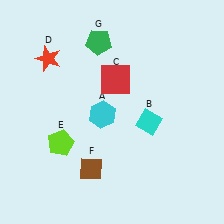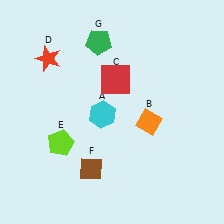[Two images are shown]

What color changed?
The diamond (B) changed from cyan in Image 1 to orange in Image 2.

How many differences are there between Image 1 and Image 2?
There is 1 difference between the two images.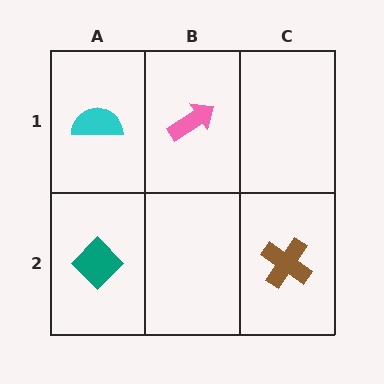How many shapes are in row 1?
2 shapes.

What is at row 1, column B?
A pink arrow.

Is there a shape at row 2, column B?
No, that cell is empty.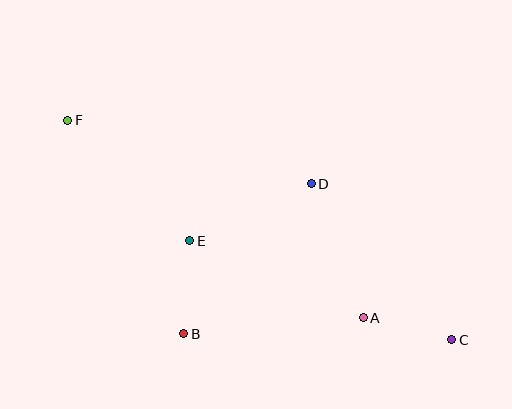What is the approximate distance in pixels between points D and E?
The distance between D and E is approximately 134 pixels.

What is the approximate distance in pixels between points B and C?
The distance between B and C is approximately 268 pixels.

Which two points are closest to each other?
Points A and C are closest to each other.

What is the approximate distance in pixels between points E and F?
The distance between E and F is approximately 172 pixels.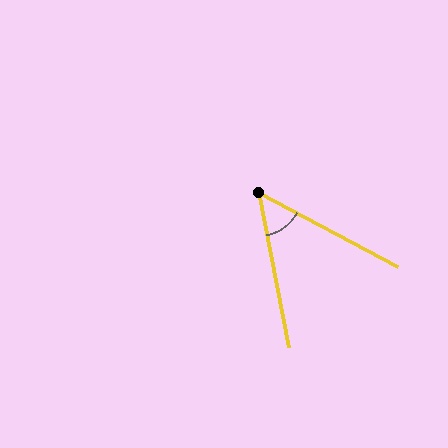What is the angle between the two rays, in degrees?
Approximately 51 degrees.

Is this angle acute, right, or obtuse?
It is acute.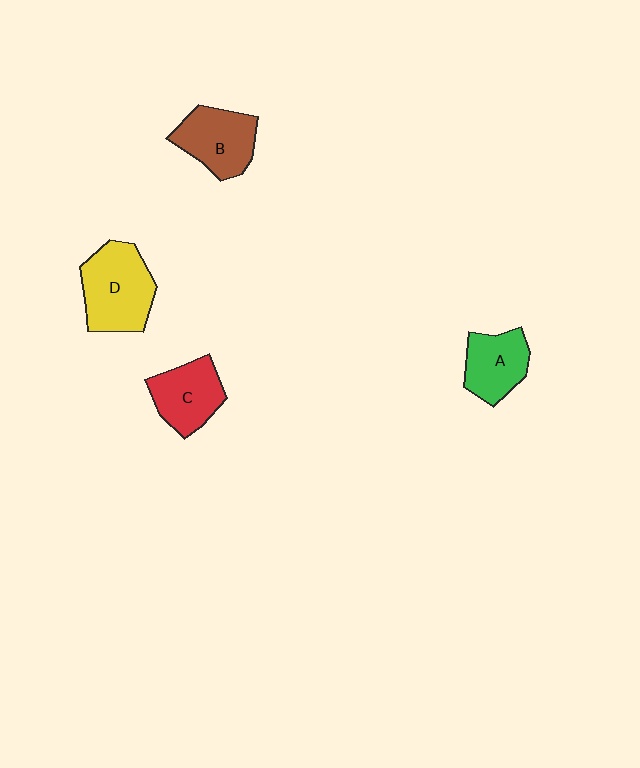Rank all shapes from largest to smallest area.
From largest to smallest: D (yellow), B (brown), C (red), A (green).